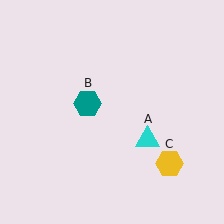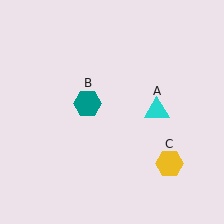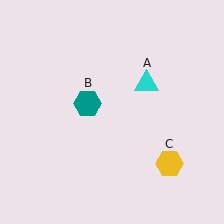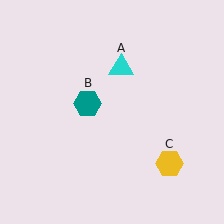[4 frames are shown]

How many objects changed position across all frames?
1 object changed position: cyan triangle (object A).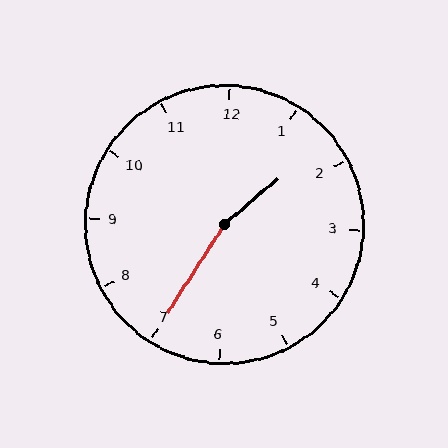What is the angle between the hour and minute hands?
Approximately 162 degrees.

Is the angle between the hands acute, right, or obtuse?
It is obtuse.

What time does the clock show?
1:35.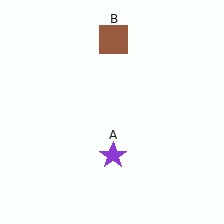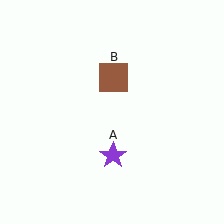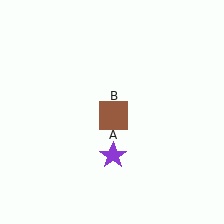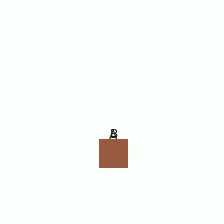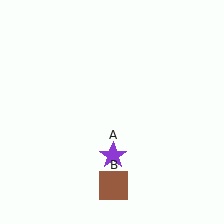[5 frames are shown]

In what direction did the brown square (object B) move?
The brown square (object B) moved down.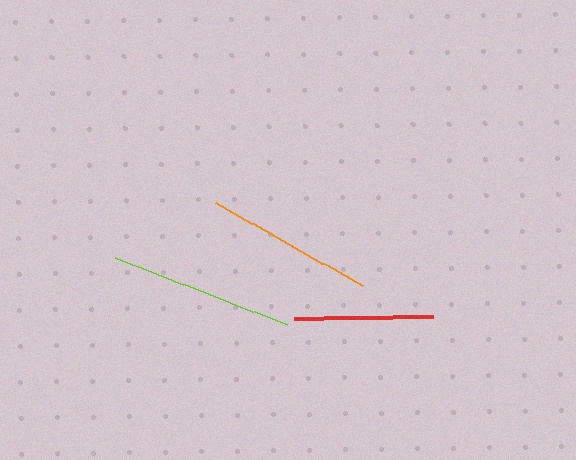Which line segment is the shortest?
The red line is the shortest at approximately 139 pixels.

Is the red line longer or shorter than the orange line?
The orange line is longer than the red line.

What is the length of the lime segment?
The lime segment is approximately 184 pixels long.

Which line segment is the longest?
The lime line is the longest at approximately 184 pixels.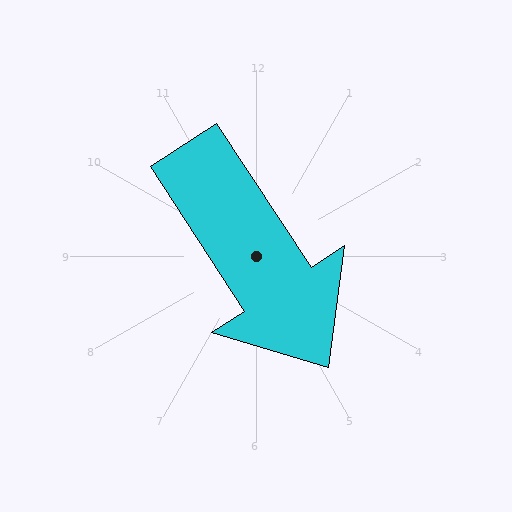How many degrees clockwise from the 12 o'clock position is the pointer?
Approximately 147 degrees.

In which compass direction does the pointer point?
Southeast.